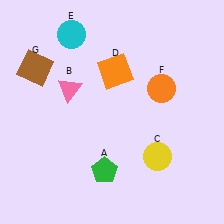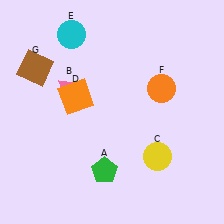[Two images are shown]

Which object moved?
The orange square (D) moved left.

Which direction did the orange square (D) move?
The orange square (D) moved left.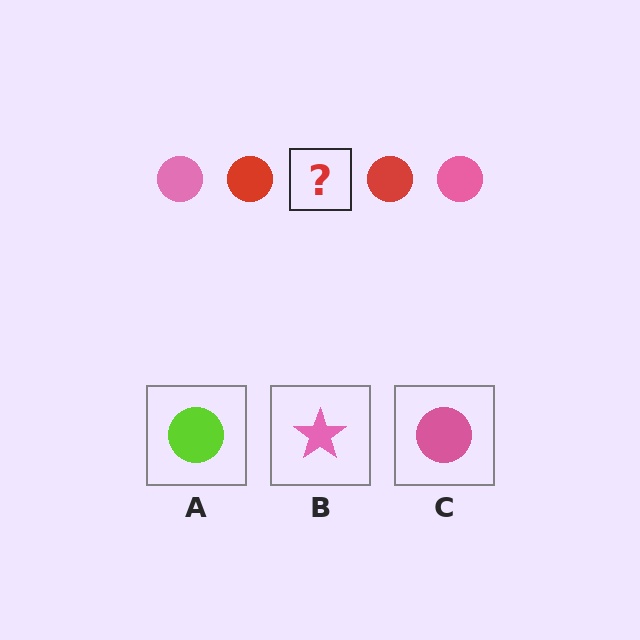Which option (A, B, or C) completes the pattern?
C.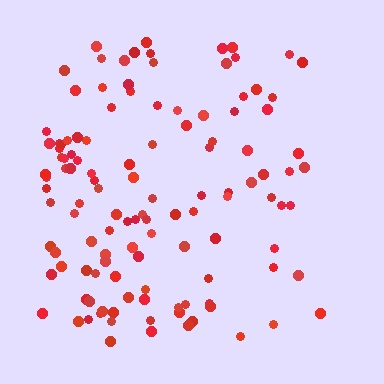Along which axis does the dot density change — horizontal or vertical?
Horizontal.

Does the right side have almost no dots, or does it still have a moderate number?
Still a moderate number, just noticeably fewer than the left.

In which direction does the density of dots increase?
From right to left, with the left side densest.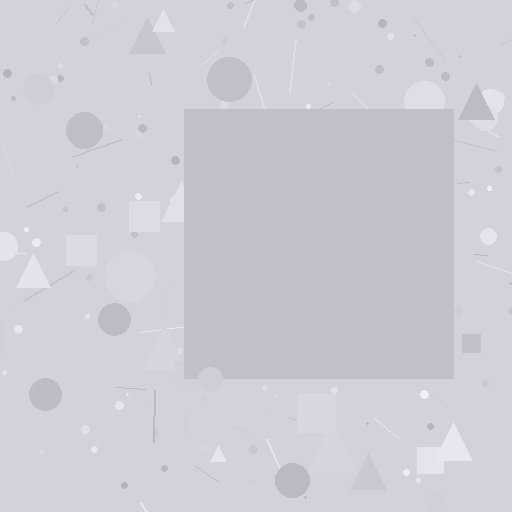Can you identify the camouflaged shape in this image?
The camouflaged shape is a square.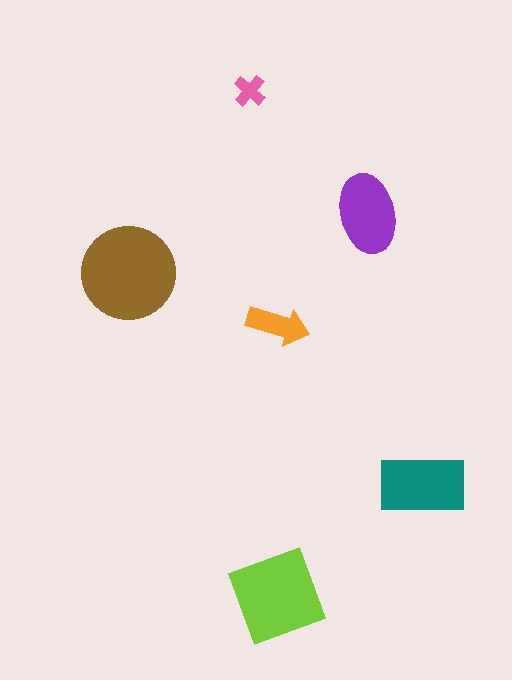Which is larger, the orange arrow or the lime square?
The lime square.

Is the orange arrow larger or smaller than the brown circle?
Smaller.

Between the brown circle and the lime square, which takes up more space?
The brown circle.